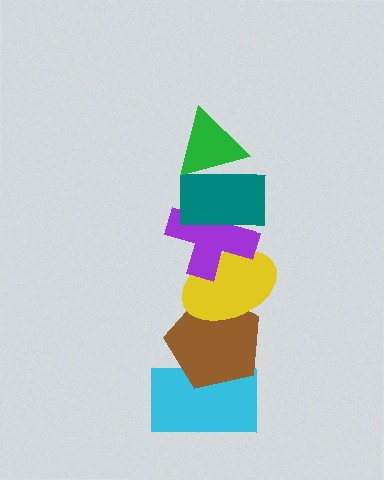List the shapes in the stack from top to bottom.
From top to bottom: the green triangle, the teal rectangle, the purple cross, the yellow ellipse, the brown pentagon, the cyan rectangle.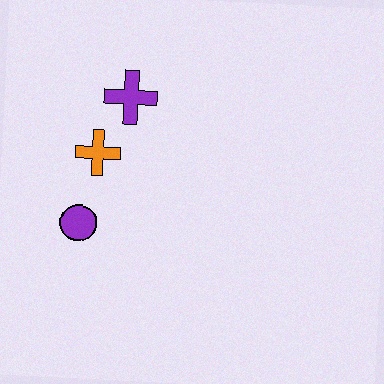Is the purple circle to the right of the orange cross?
No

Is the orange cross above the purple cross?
No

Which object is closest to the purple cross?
The orange cross is closest to the purple cross.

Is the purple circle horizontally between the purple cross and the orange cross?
No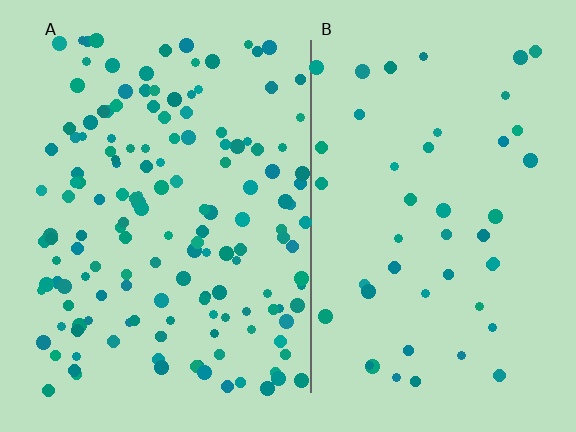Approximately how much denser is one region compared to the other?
Approximately 3.3× — region A over region B.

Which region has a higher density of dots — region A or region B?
A (the left).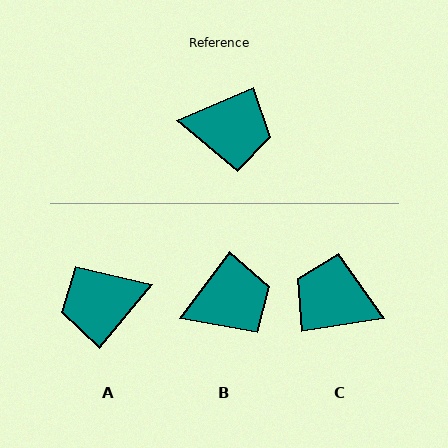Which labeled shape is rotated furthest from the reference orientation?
C, about 165 degrees away.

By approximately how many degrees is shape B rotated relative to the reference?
Approximately 30 degrees counter-clockwise.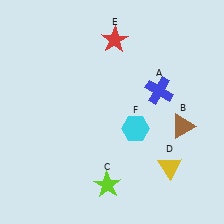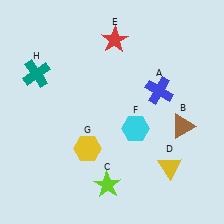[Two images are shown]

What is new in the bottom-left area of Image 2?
A yellow hexagon (G) was added in the bottom-left area of Image 2.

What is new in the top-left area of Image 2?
A teal cross (H) was added in the top-left area of Image 2.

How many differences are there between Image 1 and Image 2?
There are 2 differences between the two images.